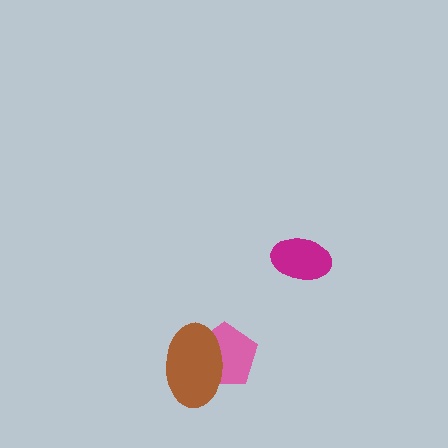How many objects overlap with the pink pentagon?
1 object overlaps with the pink pentagon.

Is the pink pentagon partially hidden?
Yes, it is partially covered by another shape.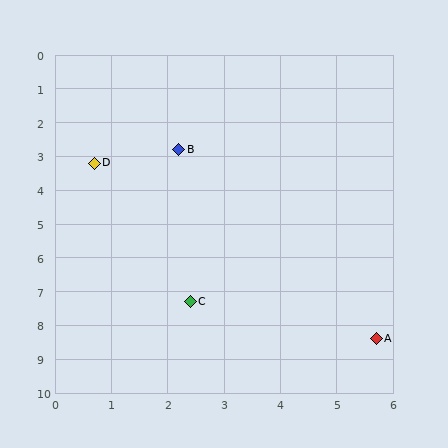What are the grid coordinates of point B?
Point B is at approximately (2.2, 2.8).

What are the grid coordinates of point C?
Point C is at approximately (2.4, 7.3).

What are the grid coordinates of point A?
Point A is at approximately (5.7, 8.4).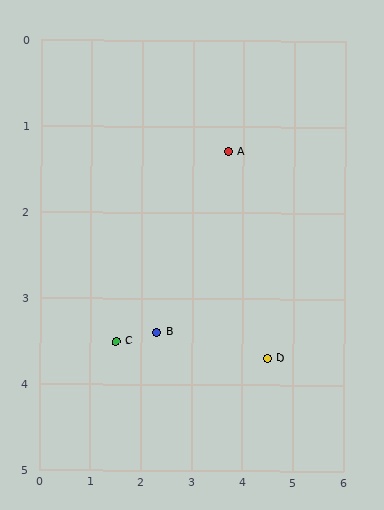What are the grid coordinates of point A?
Point A is at approximately (3.7, 1.3).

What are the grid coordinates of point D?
Point D is at approximately (4.5, 3.7).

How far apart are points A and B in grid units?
Points A and B are about 2.5 grid units apart.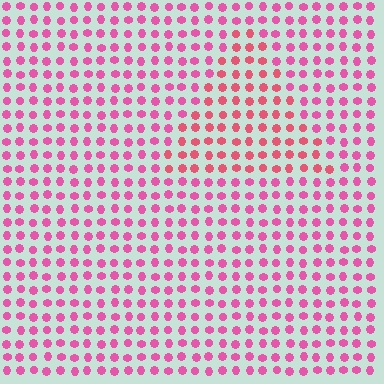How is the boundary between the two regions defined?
The boundary is defined purely by a slight shift in hue (about 23 degrees). Spacing, size, and orientation are identical on both sides.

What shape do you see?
I see a triangle.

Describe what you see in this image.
The image is filled with small pink elements in a uniform arrangement. A triangle-shaped region is visible where the elements are tinted to a slightly different hue, forming a subtle color boundary.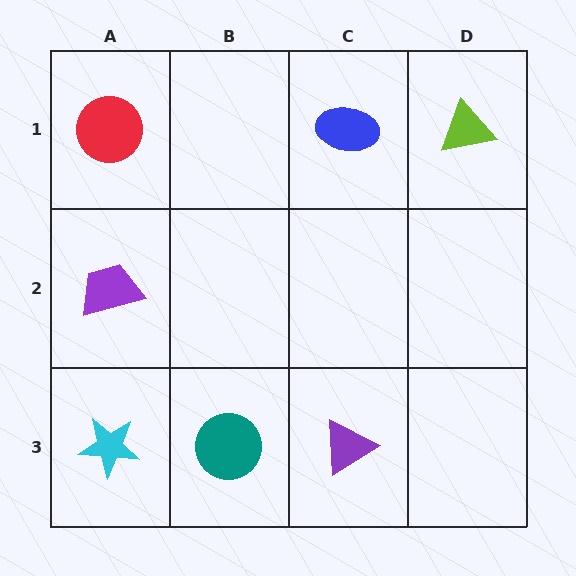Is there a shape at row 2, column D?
No, that cell is empty.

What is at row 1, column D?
A lime triangle.